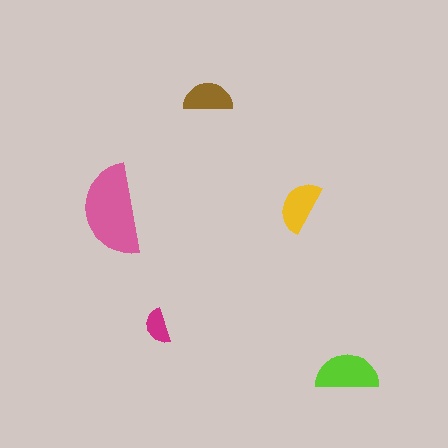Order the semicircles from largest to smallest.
the pink one, the lime one, the yellow one, the brown one, the magenta one.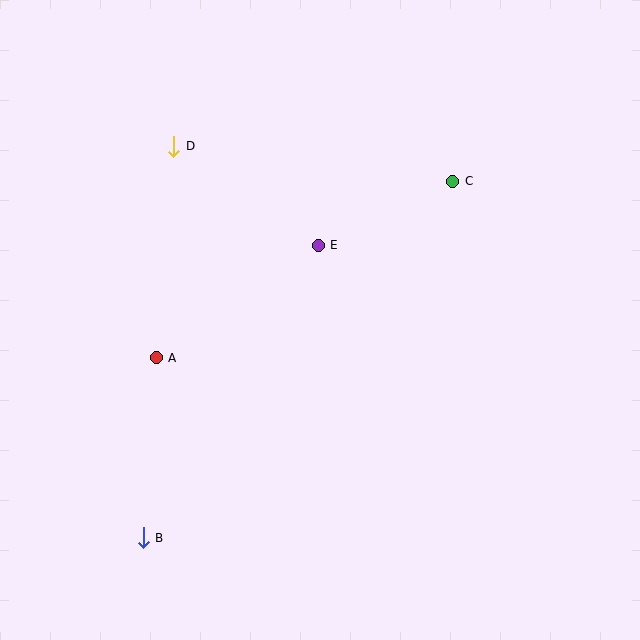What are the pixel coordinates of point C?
Point C is at (453, 181).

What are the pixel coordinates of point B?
Point B is at (143, 538).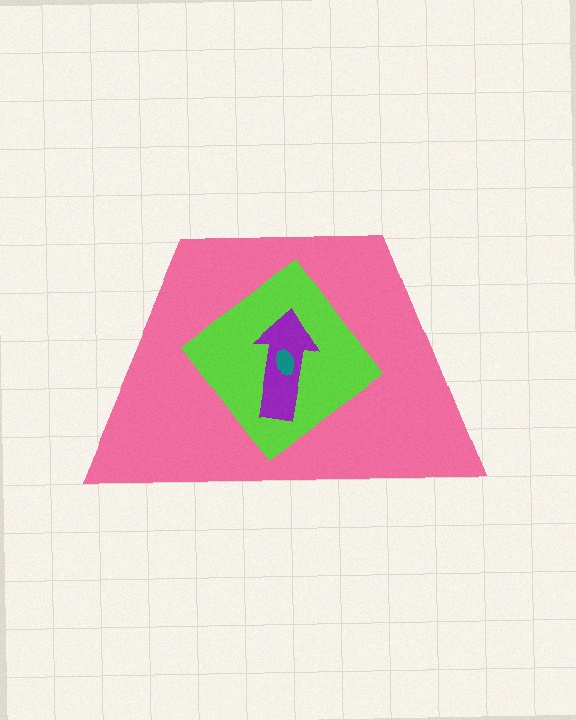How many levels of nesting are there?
4.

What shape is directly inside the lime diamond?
The purple arrow.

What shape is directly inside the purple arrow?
The teal ellipse.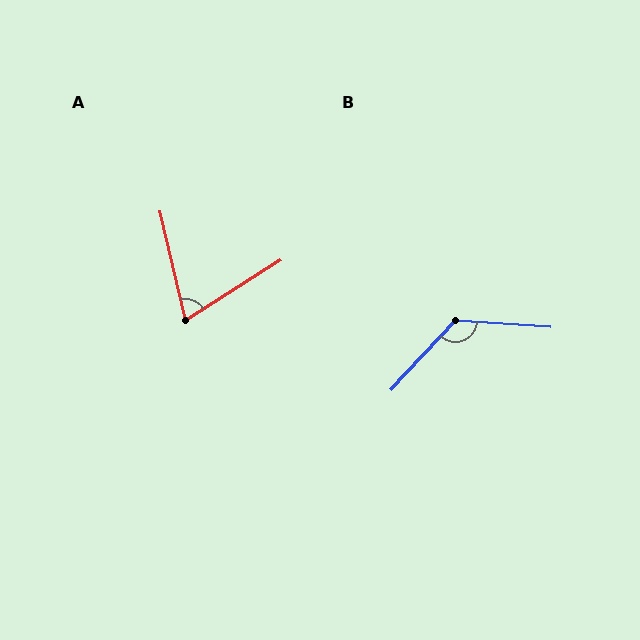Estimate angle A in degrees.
Approximately 71 degrees.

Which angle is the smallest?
A, at approximately 71 degrees.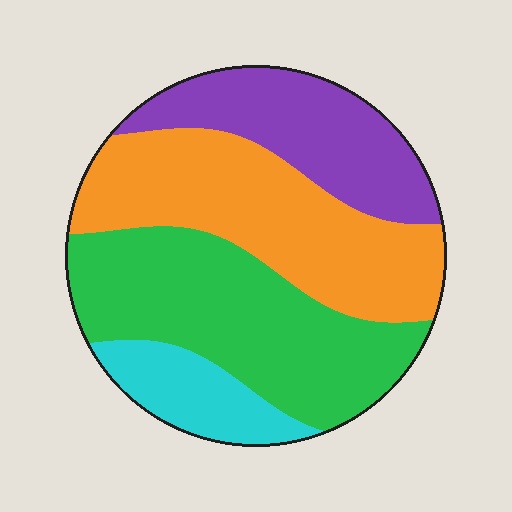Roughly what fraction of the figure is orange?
Orange takes up about one third (1/3) of the figure.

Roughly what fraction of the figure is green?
Green takes up between a quarter and a half of the figure.